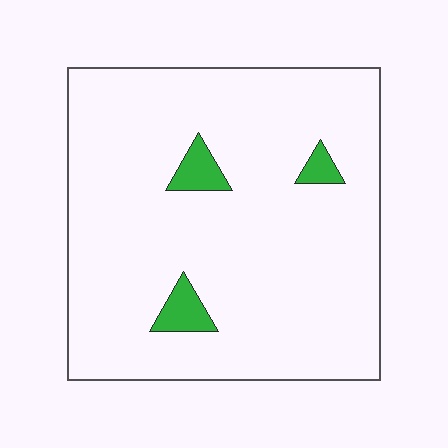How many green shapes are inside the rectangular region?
3.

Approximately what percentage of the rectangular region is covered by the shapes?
Approximately 5%.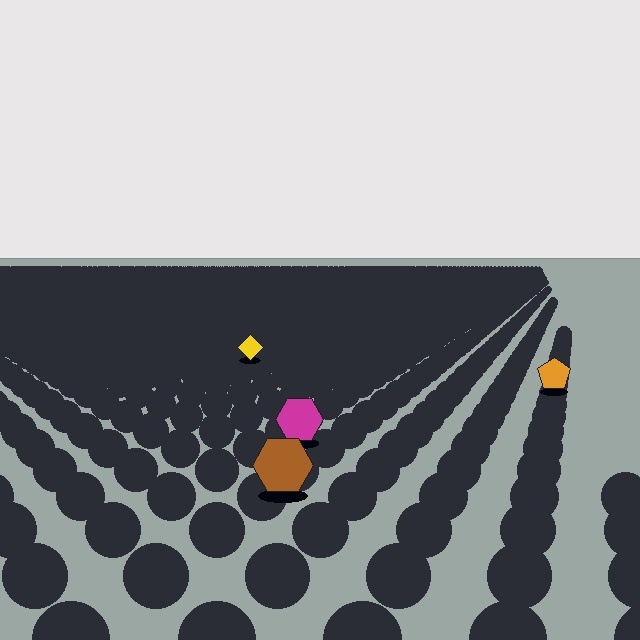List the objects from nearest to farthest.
From nearest to farthest: the brown hexagon, the magenta hexagon, the orange pentagon, the yellow diamond.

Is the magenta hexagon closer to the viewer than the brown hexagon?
No. The brown hexagon is closer — you can tell from the texture gradient: the ground texture is coarser near it.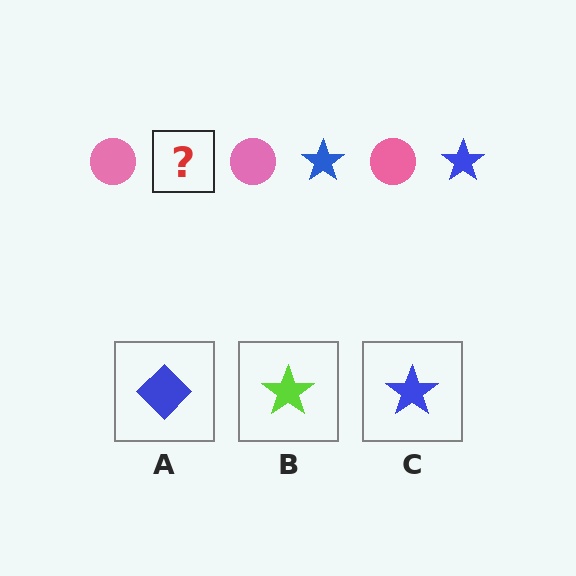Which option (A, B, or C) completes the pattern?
C.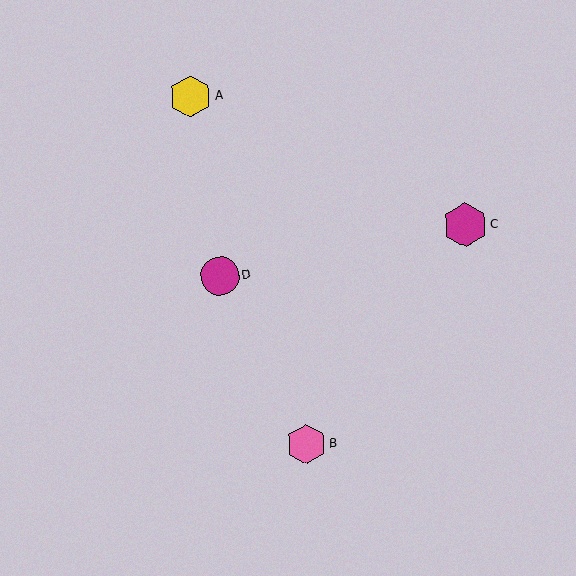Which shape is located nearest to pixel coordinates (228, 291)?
The magenta circle (labeled D) at (220, 276) is nearest to that location.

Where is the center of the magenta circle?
The center of the magenta circle is at (220, 276).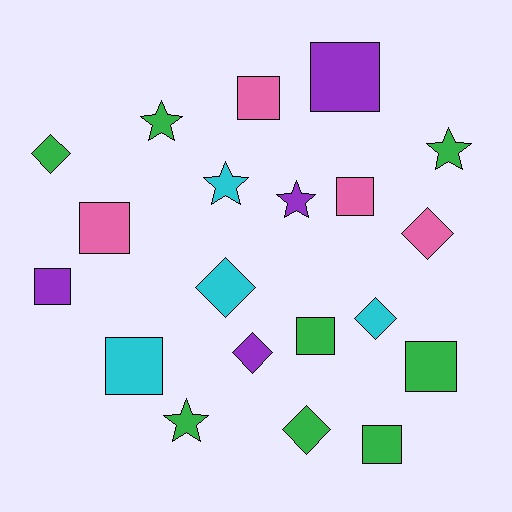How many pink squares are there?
There are 3 pink squares.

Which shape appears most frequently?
Square, with 9 objects.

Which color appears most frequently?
Green, with 8 objects.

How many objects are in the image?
There are 20 objects.